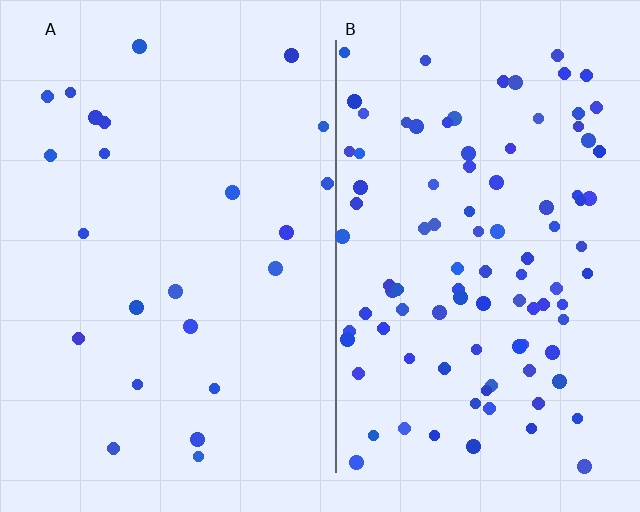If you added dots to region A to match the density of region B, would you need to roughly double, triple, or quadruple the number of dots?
Approximately quadruple.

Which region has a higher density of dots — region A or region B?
B (the right).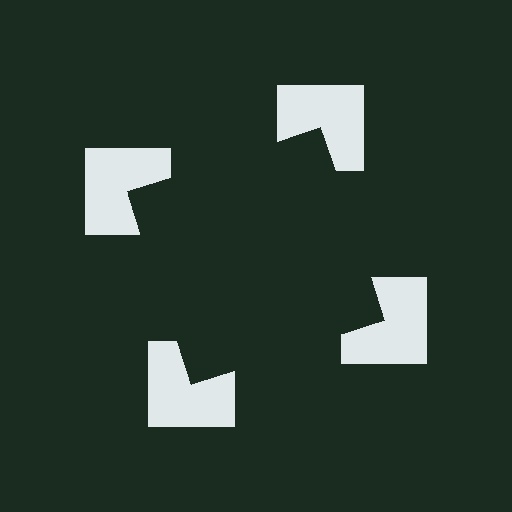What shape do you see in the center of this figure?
An illusory square — its edges are inferred from the aligned wedge cuts in the notched squares, not physically drawn.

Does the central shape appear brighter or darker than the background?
It typically appears slightly darker than the background, even though no actual brightness change is drawn.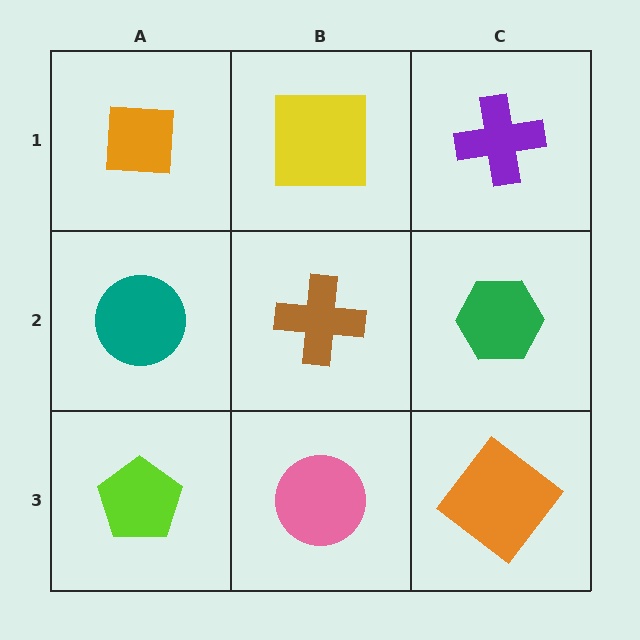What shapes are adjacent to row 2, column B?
A yellow square (row 1, column B), a pink circle (row 3, column B), a teal circle (row 2, column A), a green hexagon (row 2, column C).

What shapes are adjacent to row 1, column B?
A brown cross (row 2, column B), an orange square (row 1, column A), a purple cross (row 1, column C).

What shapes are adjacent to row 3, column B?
A brown cross (row 2, column B), a lime pentagon (row 3, column A), an orange diamond (row 3, column C).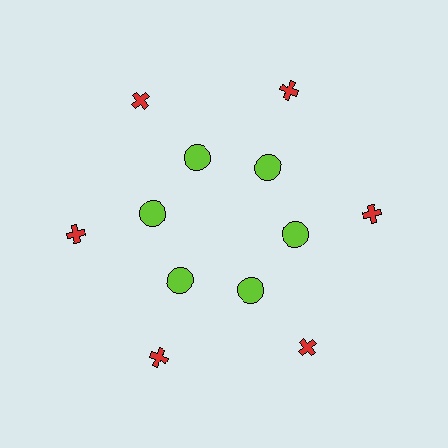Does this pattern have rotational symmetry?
Yes, this pattern has 6-fold rotational symmetry. It looks the same after rotating 60 degrees around the center.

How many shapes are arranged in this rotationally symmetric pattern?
There are 12 shapes, arranged in 6 groups of 2.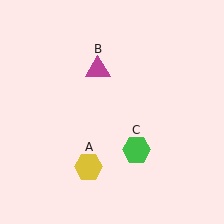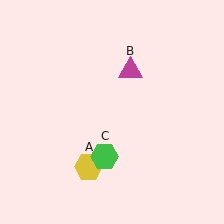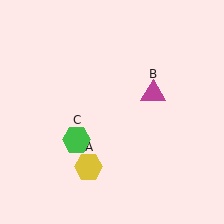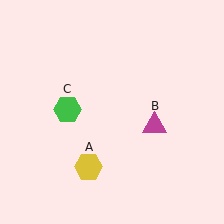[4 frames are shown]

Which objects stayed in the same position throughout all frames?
Yellow hexagon (object A) remained stationary.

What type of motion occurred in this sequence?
The magenta triangle (object B), green hexagon (object C) rotated clockwise around the center of the scene.